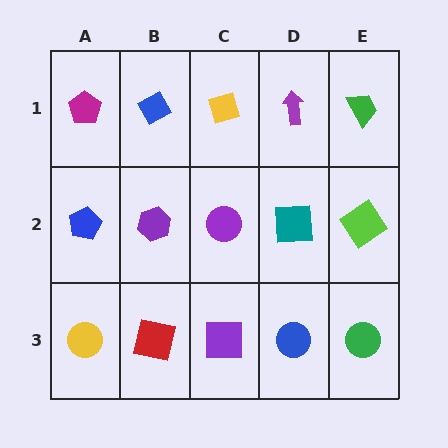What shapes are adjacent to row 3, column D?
A teal square (row 2, column D), a purple square (row 3, column C), a green circle (row 3, column E).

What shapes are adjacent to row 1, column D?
A teal square (row 2, column D), a yellow diamond (row 1, column C), a green trapezoid (row 1, column E).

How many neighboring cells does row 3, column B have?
3.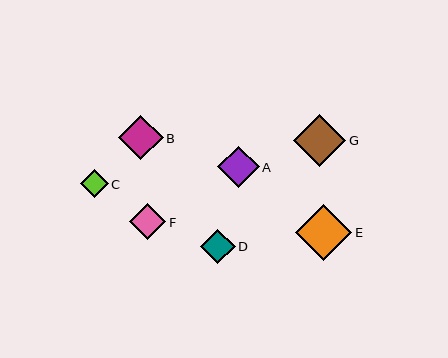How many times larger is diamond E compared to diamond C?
Diamond E is approximately 2.0 times the size of diamond C.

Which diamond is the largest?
Diamond E is the largest with a size of approximately 56 pixels.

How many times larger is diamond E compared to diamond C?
Diamond E is approximately 2.0 times the size of diamond C.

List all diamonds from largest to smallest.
From largest to smallest: E, G, B, A, F, D, C.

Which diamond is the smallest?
Diamond C is the smallest with a size of approximately 28 pixels.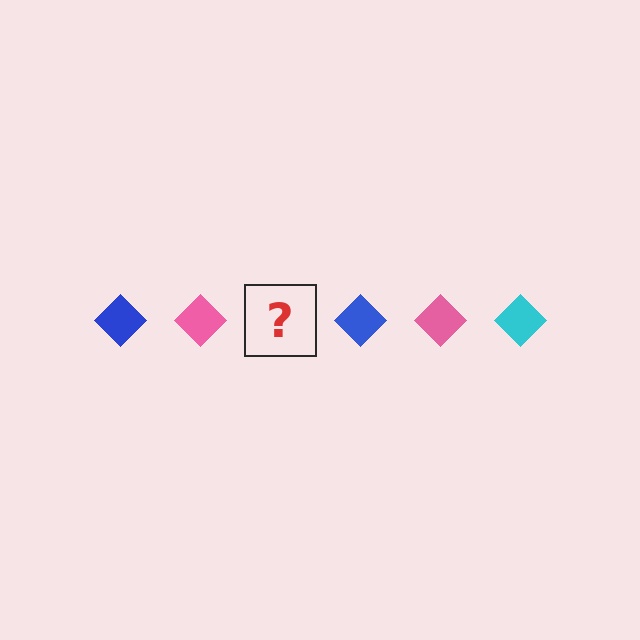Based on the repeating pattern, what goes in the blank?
The blank should be a cyan diamond.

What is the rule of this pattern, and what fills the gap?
The rule is that the pattern cycles through blue, pink, cyan diamonds. The gap should be filled with a cyan diamond.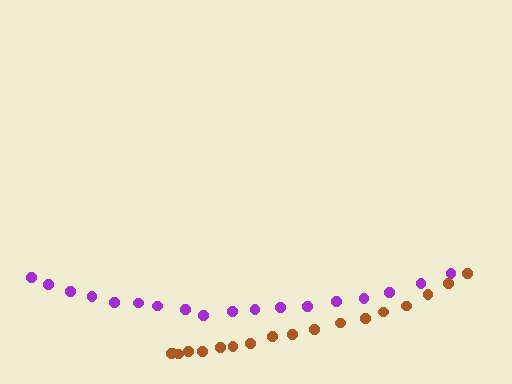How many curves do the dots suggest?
There are 2 distinct paths.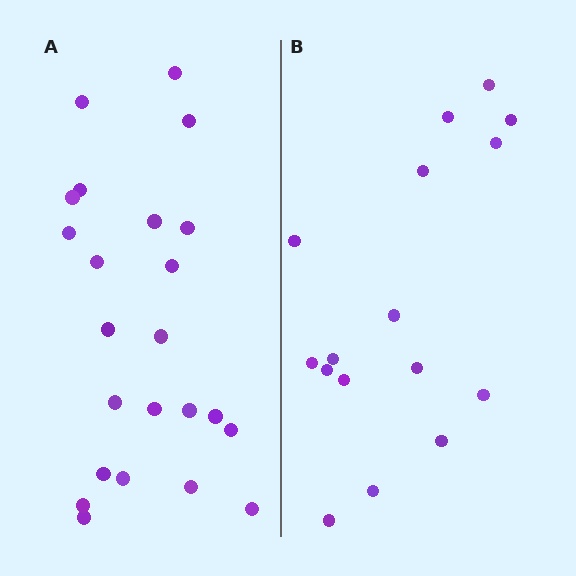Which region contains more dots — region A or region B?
Region A (the left region) has more dots.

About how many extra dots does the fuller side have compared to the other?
Region A has roughly 8 or so more dots than region B.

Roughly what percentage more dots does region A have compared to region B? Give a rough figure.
About 45% more.